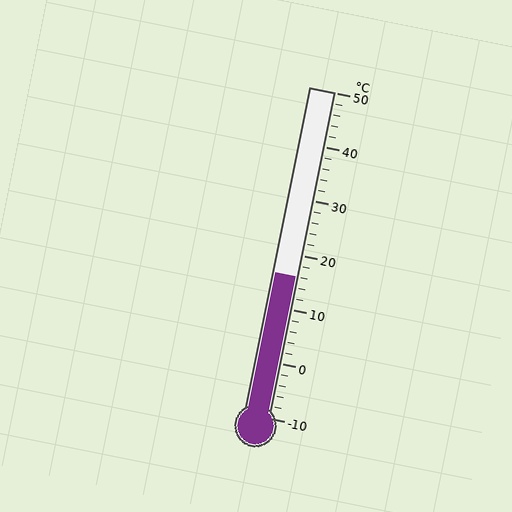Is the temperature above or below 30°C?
The temperature is below 30°C.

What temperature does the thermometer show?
The thermometer shows approximately 16°C.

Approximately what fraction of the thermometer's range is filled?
The thermometer is filled to approximately 45% of its range.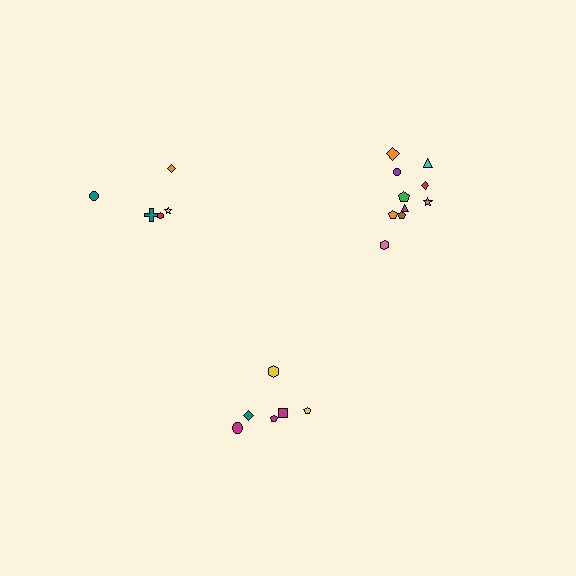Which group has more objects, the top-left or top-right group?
The top-right group.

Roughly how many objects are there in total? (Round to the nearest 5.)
Roughly 20 objects in total.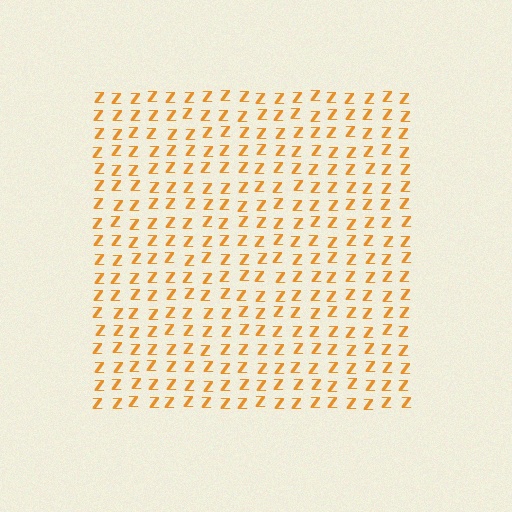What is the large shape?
The large shape is a square.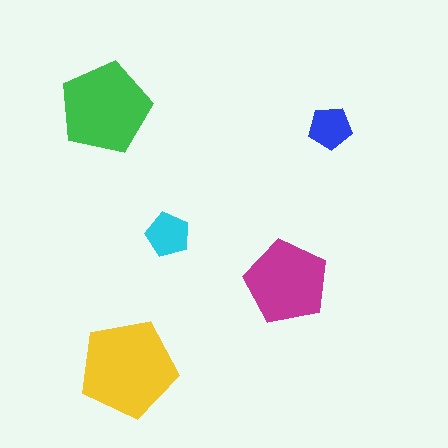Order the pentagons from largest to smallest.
the yellow one, the green one, the magenta one, the cyan one, the blue one.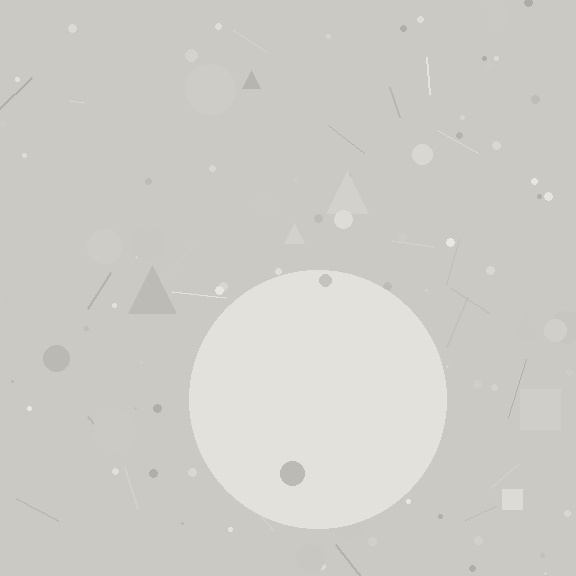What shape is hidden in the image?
A circle is hidden in the image.